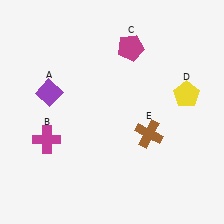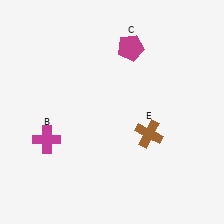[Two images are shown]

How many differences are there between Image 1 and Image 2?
There are 2 differences between the two images.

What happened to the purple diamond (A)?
The purple diamond (A) was removed in Image 2. It was in the top-left area of Image 1.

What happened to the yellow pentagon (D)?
The yellow pentagon (D) was removed in Image 2. It was in the top-right area of Image 1.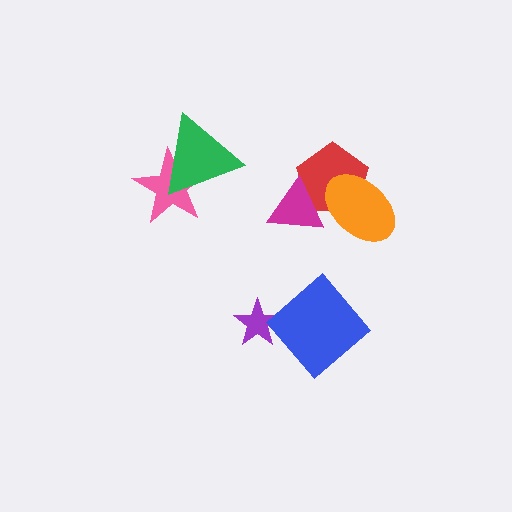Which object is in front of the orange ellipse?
The magenta triangle is in front of the orange ellipse.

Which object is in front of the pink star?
The green triangle is in front of the pink star.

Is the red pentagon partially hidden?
Yes, it is partially covered by another shape.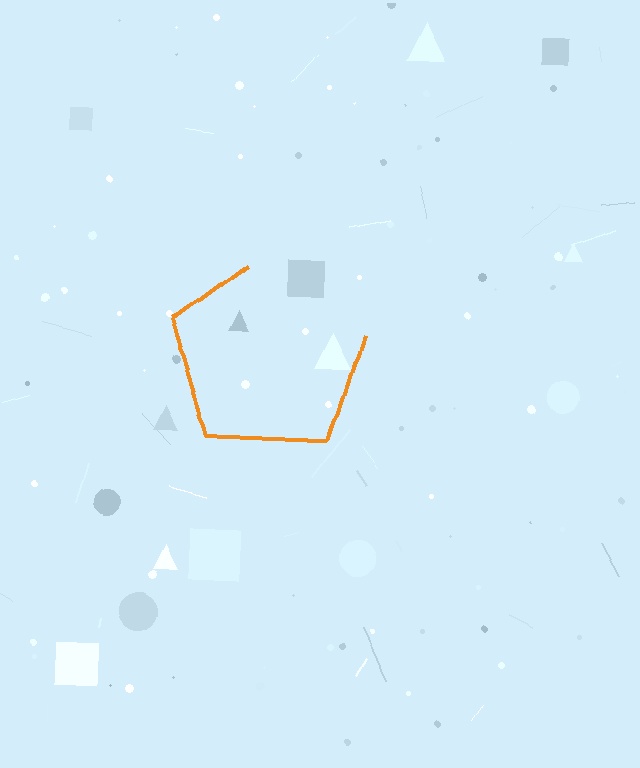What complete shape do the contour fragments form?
The contour fragments form a pentagon.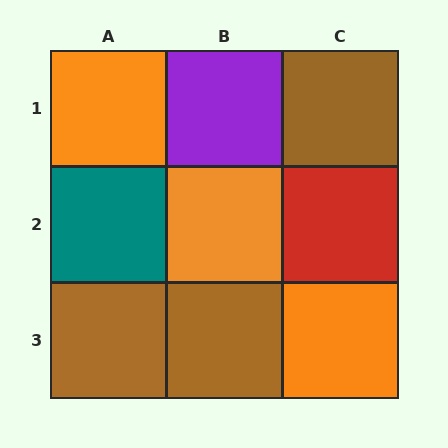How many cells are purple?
1 cell is purple.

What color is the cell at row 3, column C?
Orange.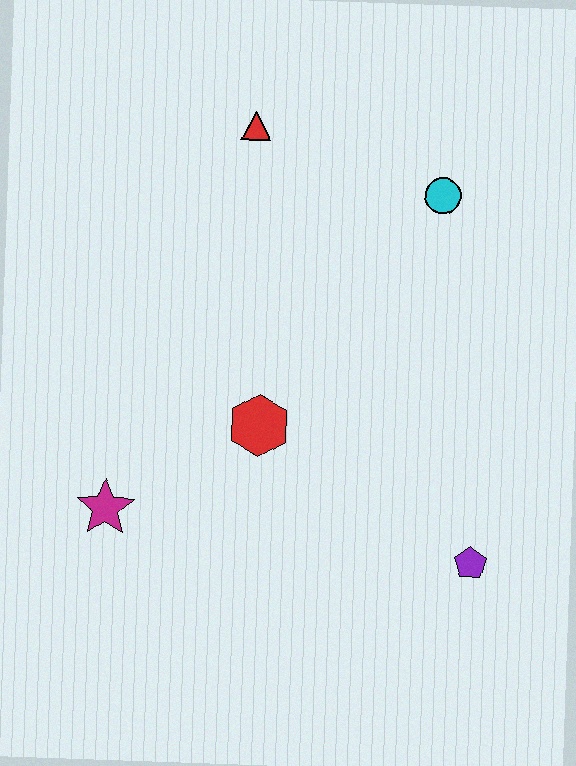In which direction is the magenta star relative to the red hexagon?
The magenta star is to the left of the red hexagon.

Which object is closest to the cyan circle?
The red triangle is closest to the cyan circle.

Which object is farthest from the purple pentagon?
The red triangle is farthest from the purple pentagon.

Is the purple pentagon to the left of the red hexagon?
No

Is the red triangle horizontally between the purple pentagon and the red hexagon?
No